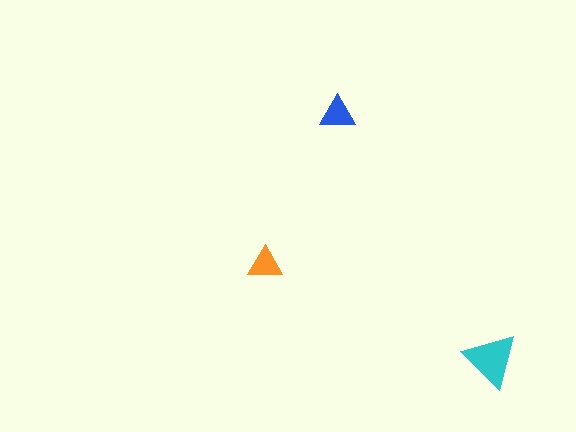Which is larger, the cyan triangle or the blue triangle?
The cyan one.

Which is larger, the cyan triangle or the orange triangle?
The cyan one.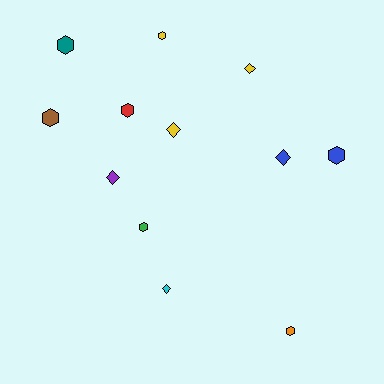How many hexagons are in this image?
There are 7 hexagons.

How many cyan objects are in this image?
There is 1 cyan object.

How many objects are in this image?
There are 12 objects.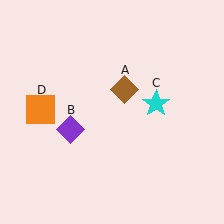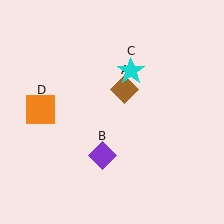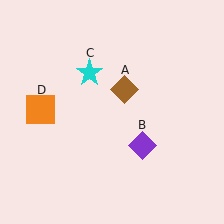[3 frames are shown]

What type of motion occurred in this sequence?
The purple diamond (object B), cyan star (object C) rotated counterclockwise around the center of the scene.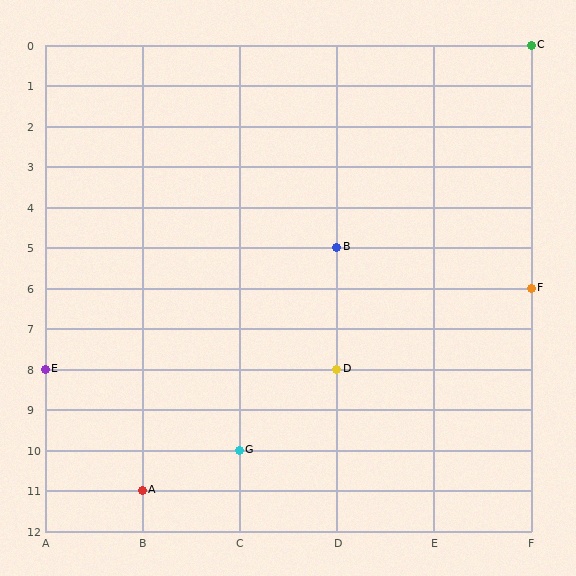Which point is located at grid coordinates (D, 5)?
Point B is at (D, 5).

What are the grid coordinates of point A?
Point A is at grid coordinates (B, 11).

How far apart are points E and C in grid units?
Points E and C are 5 columns and 8 rows apart (about 9.4 grid units diagonally).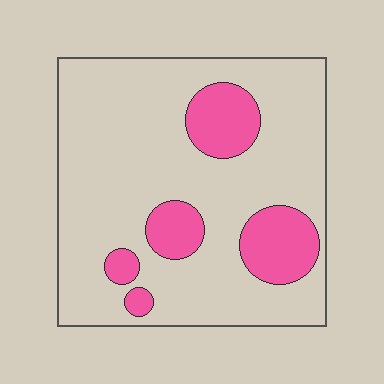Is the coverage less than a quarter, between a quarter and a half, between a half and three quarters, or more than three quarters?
Less than a quarter.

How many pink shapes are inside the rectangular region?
5.